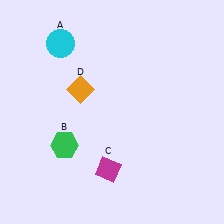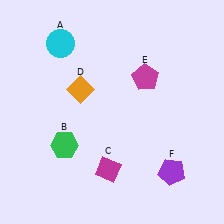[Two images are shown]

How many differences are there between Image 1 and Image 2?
There are 2 differences between the two images.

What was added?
A magenta pentagon (E), a purple pentagon (F) were added in Image 2.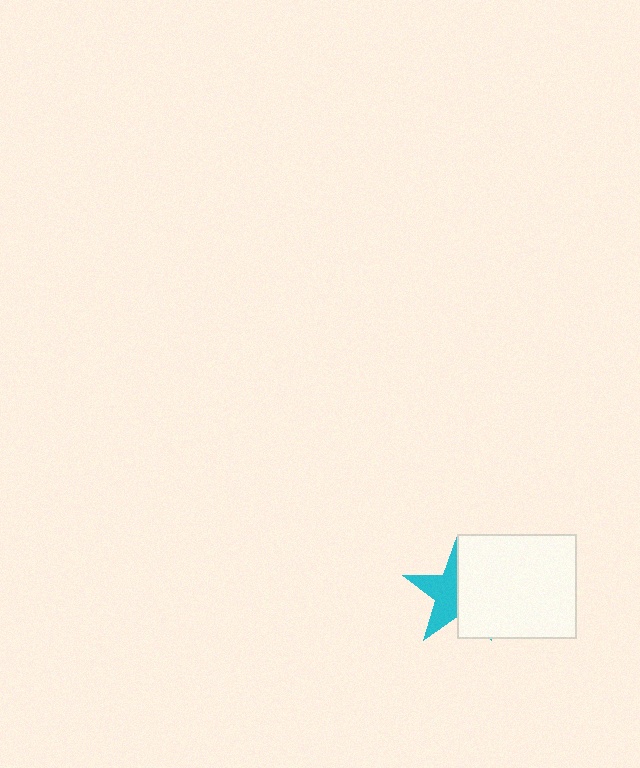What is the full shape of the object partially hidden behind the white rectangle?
The partially hidden object is a cyan star.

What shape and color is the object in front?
The object in front is a white rectangle.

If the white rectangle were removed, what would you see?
You would see the complete cyan star.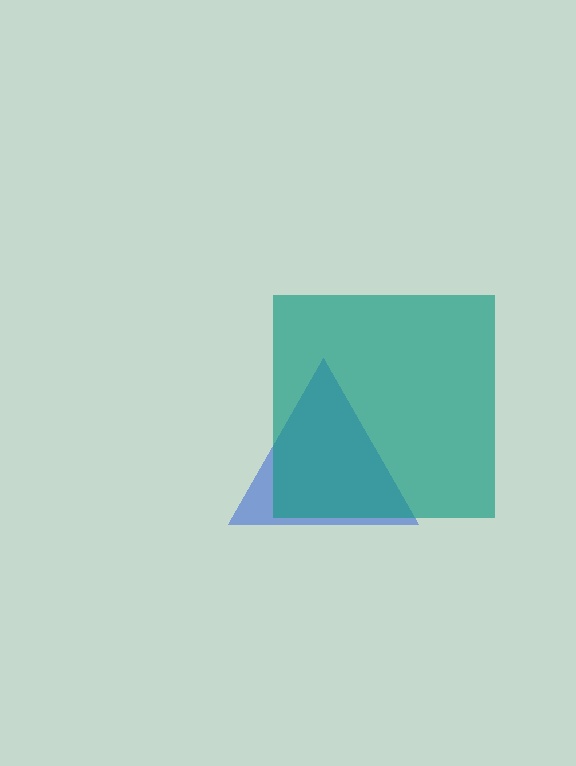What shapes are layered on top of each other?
The layered shapes are: a blue triangle, a teal square.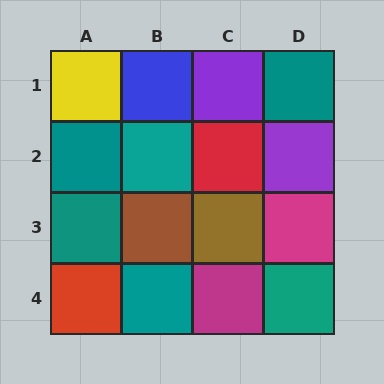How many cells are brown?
2 cells are brown.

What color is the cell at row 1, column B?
Blue.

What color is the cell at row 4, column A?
Red.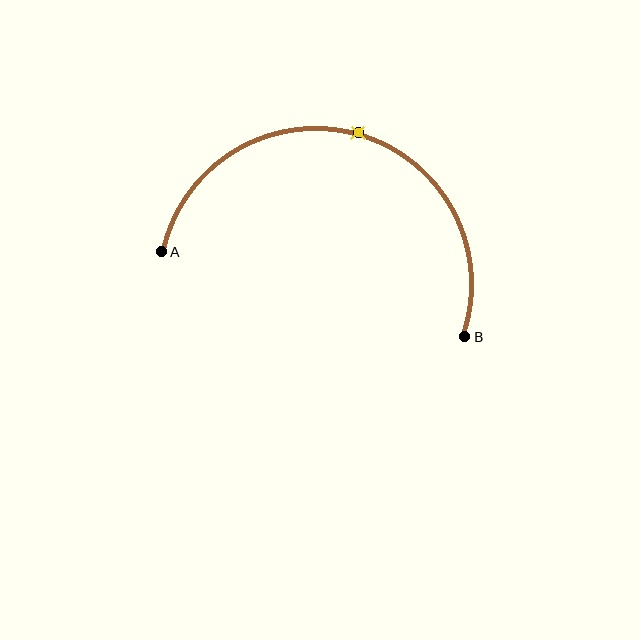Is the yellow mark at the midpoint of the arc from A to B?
Yes. The yellow mark lies on the arc at equal arc-length from both A and B — it is the arc midpoint.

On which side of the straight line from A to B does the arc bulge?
The arc bulges above the straight line connecting A and B.